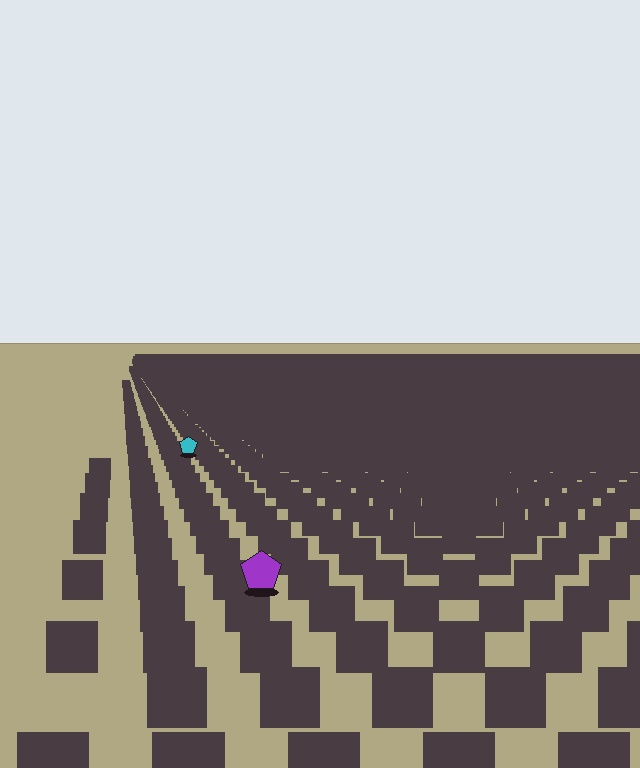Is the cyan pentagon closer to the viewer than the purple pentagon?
No. The purple pentagon is closer — you can tell from the texture gradient: the ground texture is coarser near it.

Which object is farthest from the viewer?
The cyan pentagon is farthest from the viewer. It appears smaller and the ground texture around it is denser.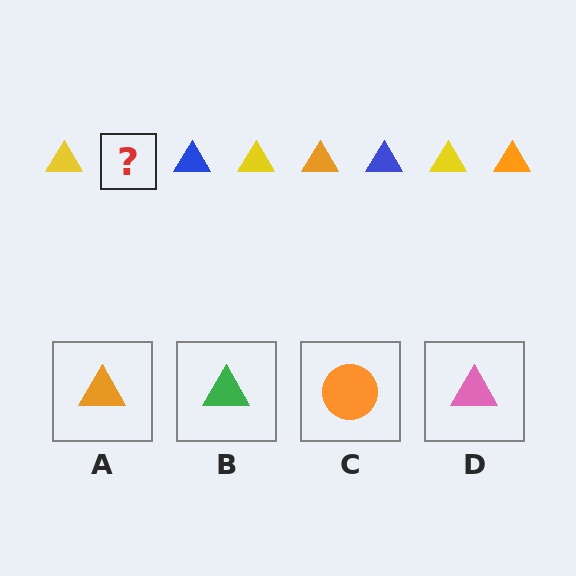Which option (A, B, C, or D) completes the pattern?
A.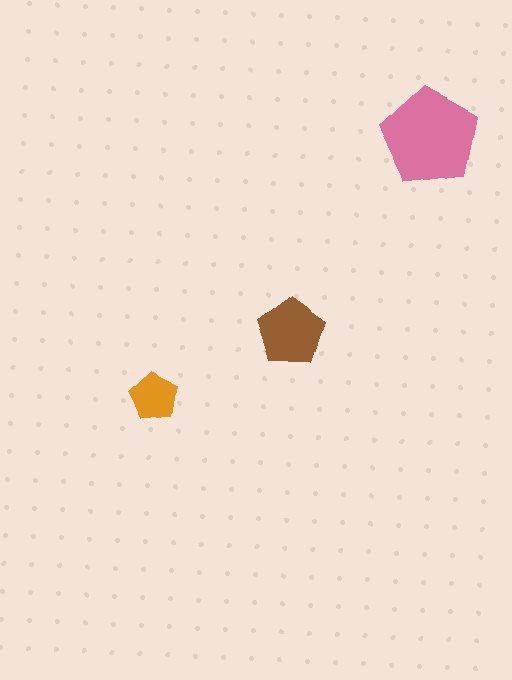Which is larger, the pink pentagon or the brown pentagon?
The pink one.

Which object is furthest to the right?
The pink pentagon is rightmost.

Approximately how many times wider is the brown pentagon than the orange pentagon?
About 1.5 times wider.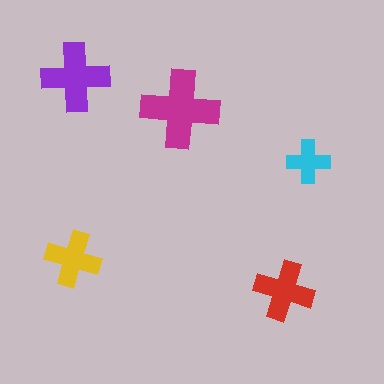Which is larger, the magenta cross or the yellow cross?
The magenta one.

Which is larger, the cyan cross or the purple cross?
The purple one.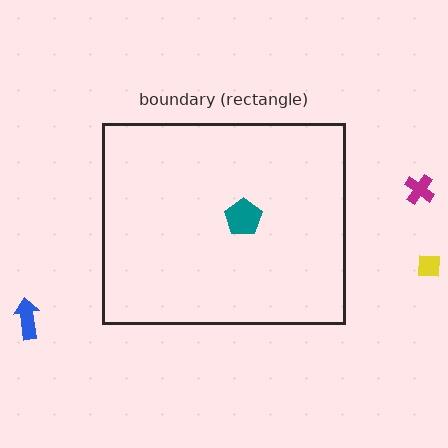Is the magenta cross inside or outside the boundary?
Outside.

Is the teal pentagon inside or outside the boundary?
Inside.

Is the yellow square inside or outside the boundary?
Outside.